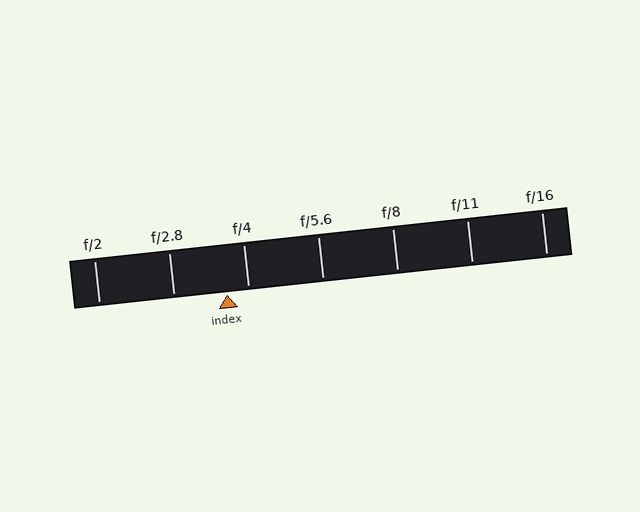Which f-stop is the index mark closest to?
The index mark is closest to f/4.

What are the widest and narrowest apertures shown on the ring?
The widest aperture shown is f/2 and the narrowest is f/16.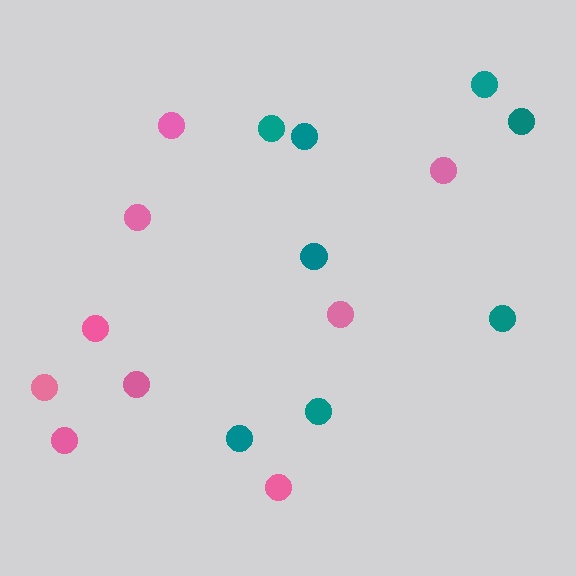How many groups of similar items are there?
There are 2 groups: one group of pink circles (9) and one group of teal circles (8).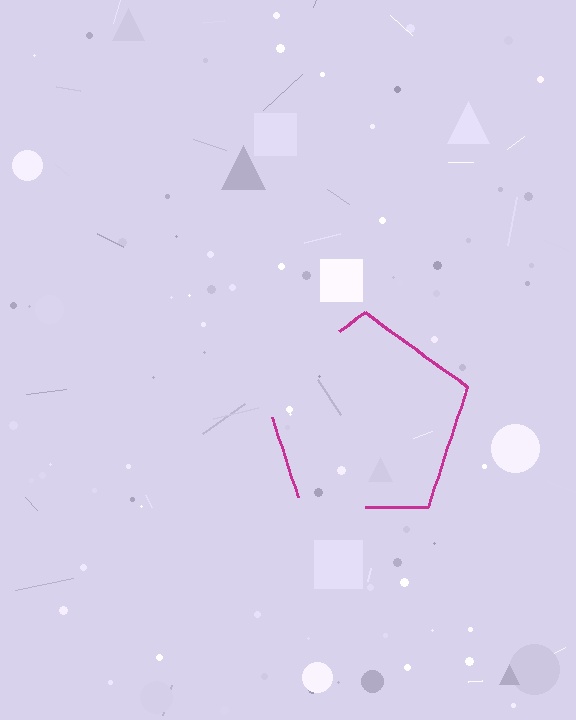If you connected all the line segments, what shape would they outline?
They would outline a pentagon.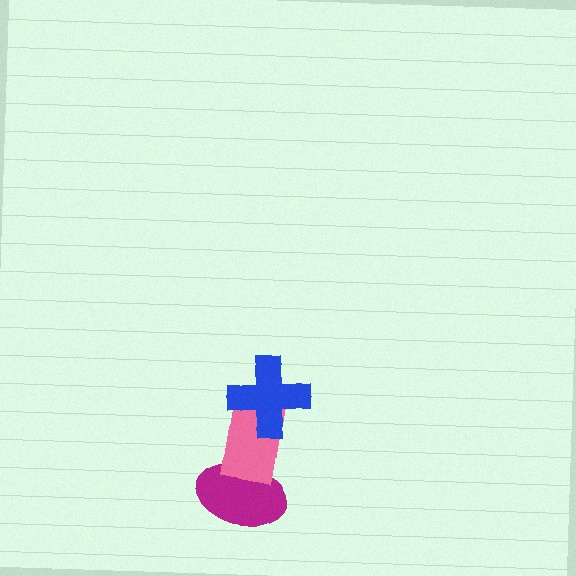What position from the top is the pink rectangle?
The pink rectangle is 2nd from the top.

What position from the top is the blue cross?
The blue cross is 1st from the top.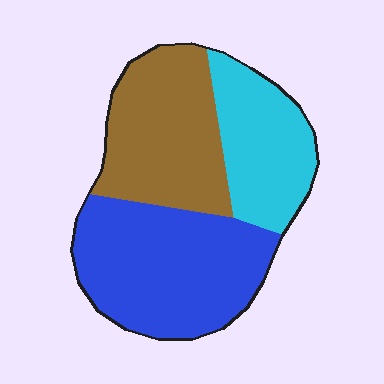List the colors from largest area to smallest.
From largest to smallest: blue, brown, cyan.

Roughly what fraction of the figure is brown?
Brown covers 33% of the figure.